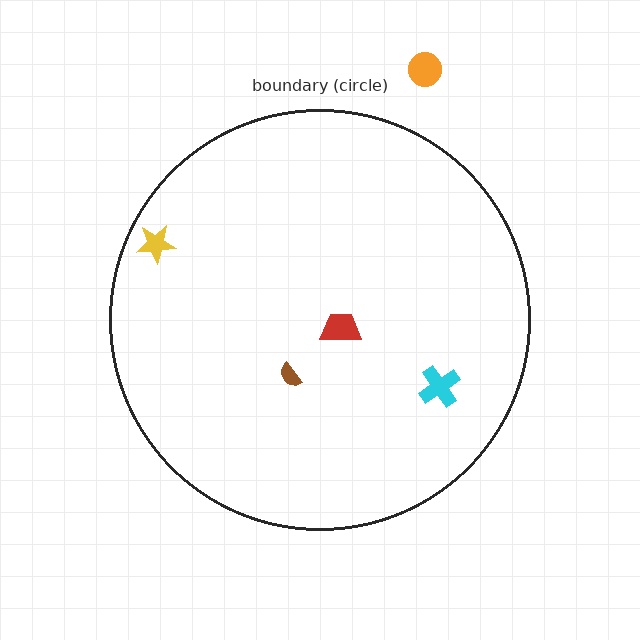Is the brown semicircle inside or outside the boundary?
Inside.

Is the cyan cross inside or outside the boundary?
Inside.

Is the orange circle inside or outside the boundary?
Outside.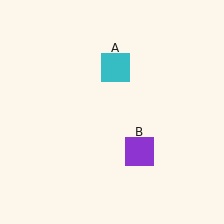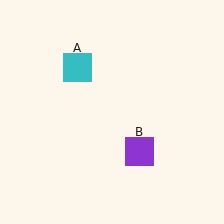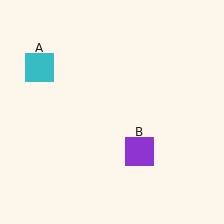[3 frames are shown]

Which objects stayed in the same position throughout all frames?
Purple square (object B) remained stationary.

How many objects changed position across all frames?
1 object changed position: cyan square (object A).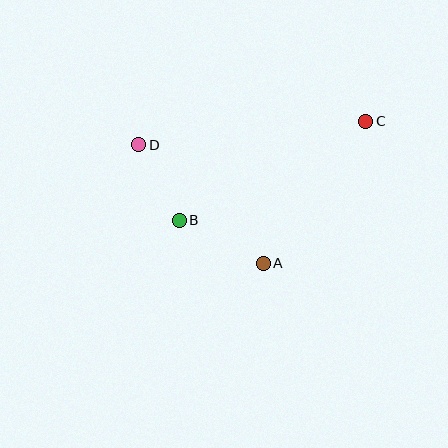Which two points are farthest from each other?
Points C and D are farthest from each other.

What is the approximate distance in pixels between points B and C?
The distance between B and C is approximately 211 pixels.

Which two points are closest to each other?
Points B and D are closest to each other.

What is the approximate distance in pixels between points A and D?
The distance between A and D is approximately 172 pixels.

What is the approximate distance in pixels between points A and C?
The distance between A and C is approximately 175 pixels.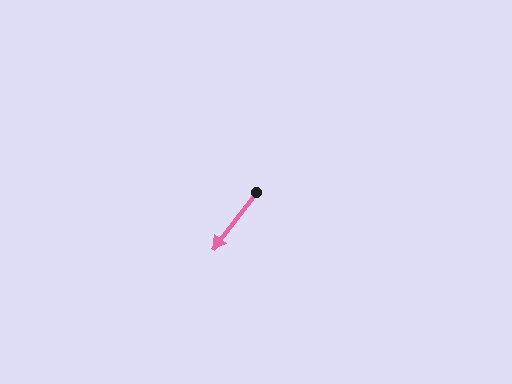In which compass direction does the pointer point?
Southwest.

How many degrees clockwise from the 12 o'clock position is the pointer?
Approximately 217 degrees.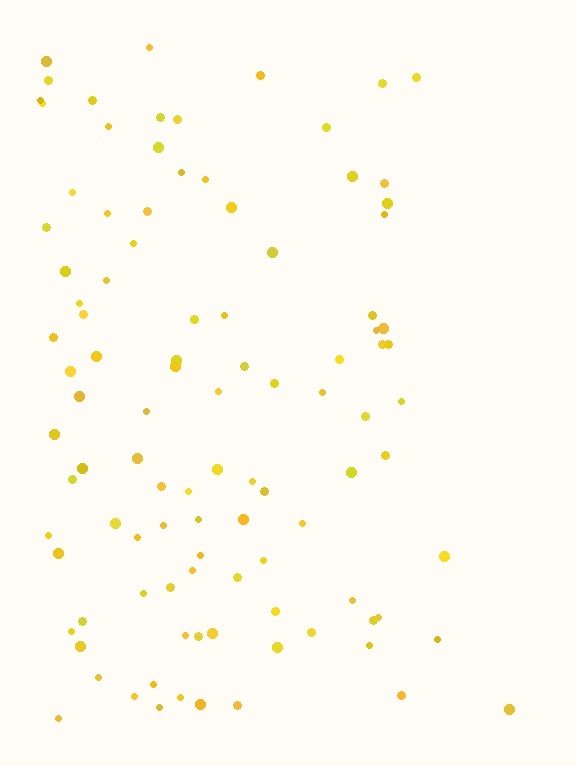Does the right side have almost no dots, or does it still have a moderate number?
Still a moderate number, just noticeably fewer than the left.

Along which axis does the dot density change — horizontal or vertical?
Horizontal.